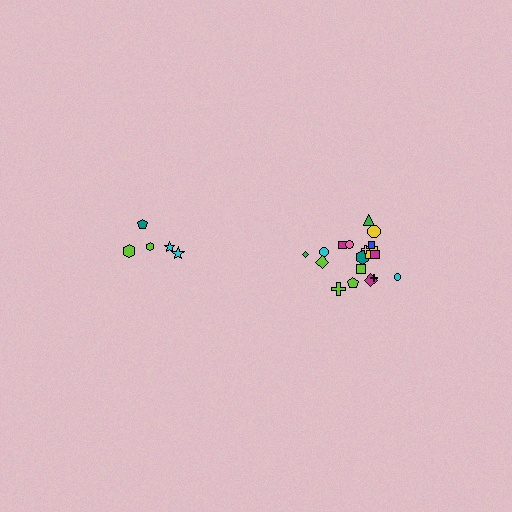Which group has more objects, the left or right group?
The right group.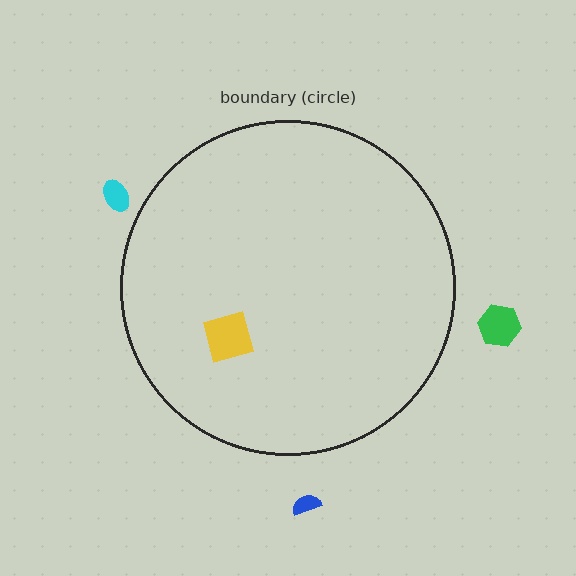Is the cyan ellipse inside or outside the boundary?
Outside.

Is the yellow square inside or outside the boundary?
Inside.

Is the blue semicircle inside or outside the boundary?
Outside.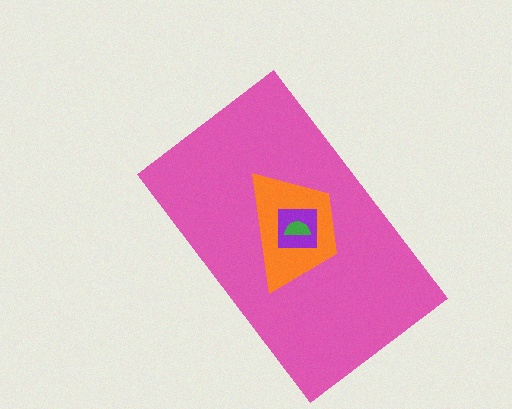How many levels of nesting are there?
4.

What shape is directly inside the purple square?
The green semicircle.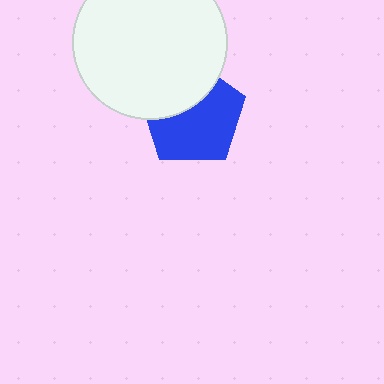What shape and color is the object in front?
The object in front is a white circle.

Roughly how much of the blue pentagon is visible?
About half of it is visible (roughly 63%).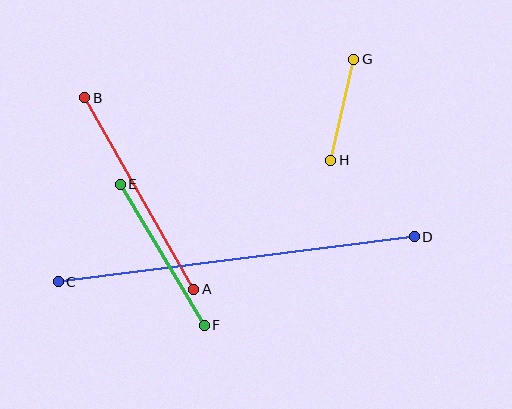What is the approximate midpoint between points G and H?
The midpoint is at approximately (342, 110) pixels.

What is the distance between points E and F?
The distance is approximately 164 pixels.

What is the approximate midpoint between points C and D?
The midpoint is at approximately (236, 259) pixels.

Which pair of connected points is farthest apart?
Points C and D are farthest apart.